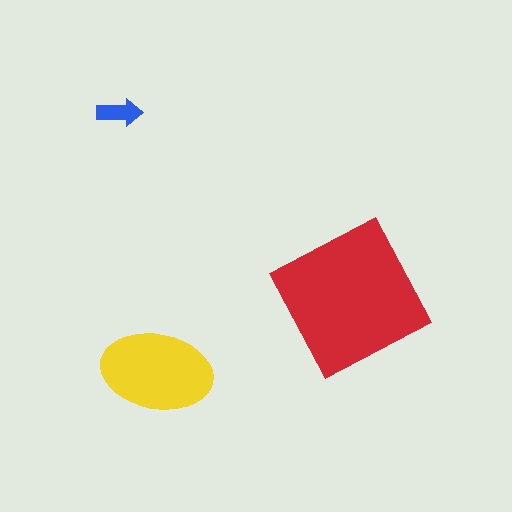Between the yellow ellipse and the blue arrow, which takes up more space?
The yellow ellipse.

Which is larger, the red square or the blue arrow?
The red square.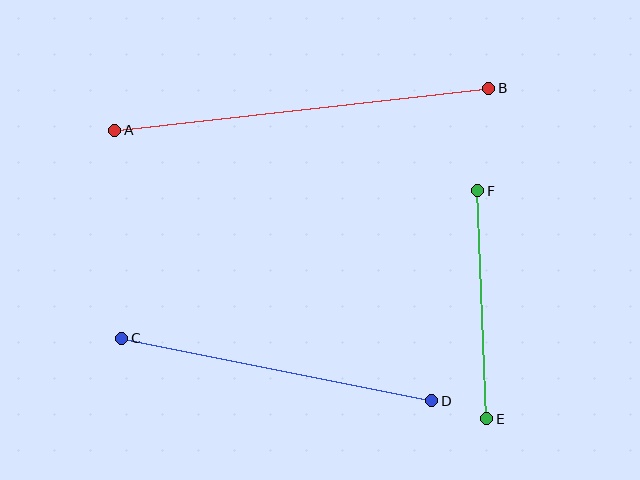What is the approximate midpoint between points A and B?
The midpoint is at approximately (302, 109) pixels.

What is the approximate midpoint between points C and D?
The midpoint is at approximately (277, 369) pixels.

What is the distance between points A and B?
The distance is approximately 377 pixels.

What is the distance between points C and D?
The distance is approximately 316 pixels.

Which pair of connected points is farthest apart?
Points A and B are farthest apart.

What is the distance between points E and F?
The distance is approximately 228 pixels.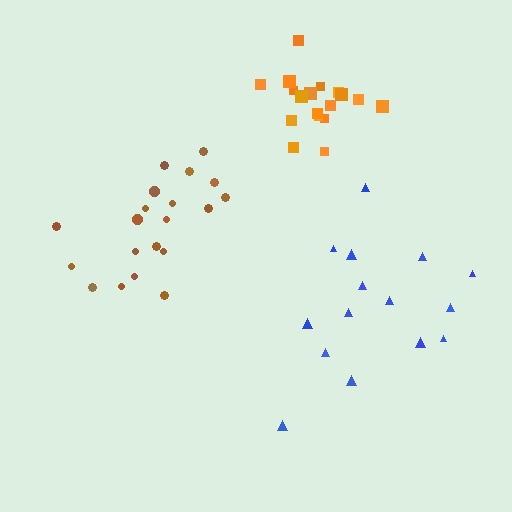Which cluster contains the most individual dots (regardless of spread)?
Brown (20).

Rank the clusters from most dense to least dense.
orange, brown, blue.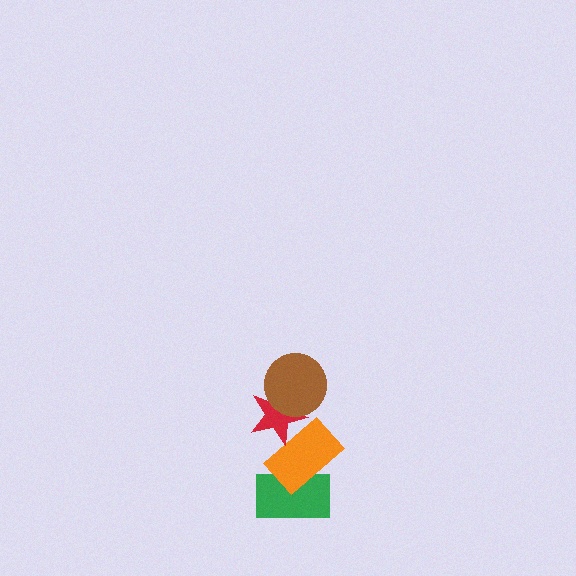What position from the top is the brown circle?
The brown circle is 1st from the top.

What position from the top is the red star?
The red star is 2nd from the top.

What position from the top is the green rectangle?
The green rectangle is 4th from the top.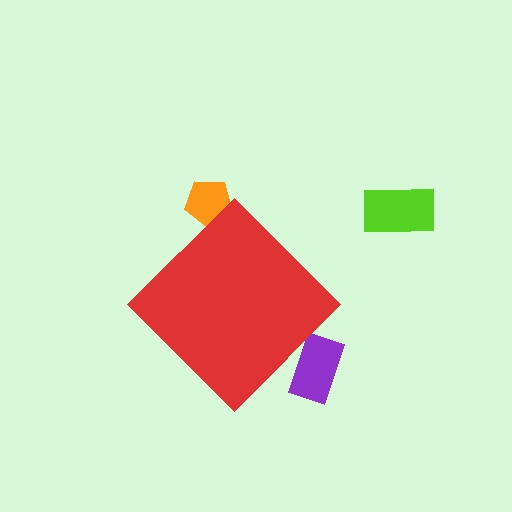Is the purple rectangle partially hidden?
Yes, the purple rectangle is partially hidden behind the red diamond.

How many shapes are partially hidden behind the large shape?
2 shapes are partially hidden.